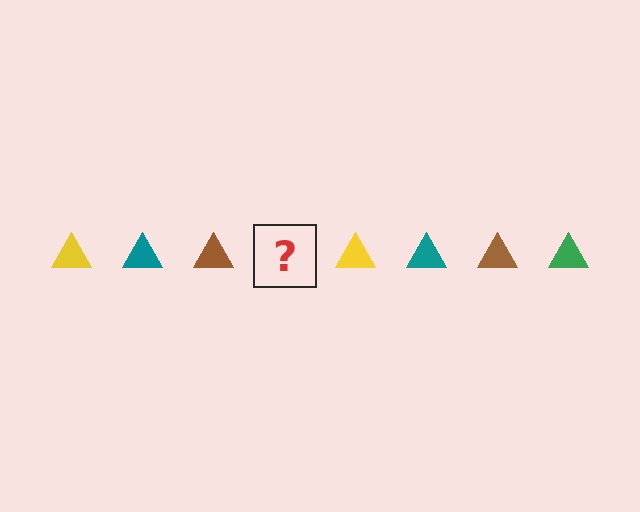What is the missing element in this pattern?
The missing element is a green triangle.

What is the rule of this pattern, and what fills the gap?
The rule is that the pattern cycles through yellow, teal, brown, green triangles. The gap should be filled with a green triangle.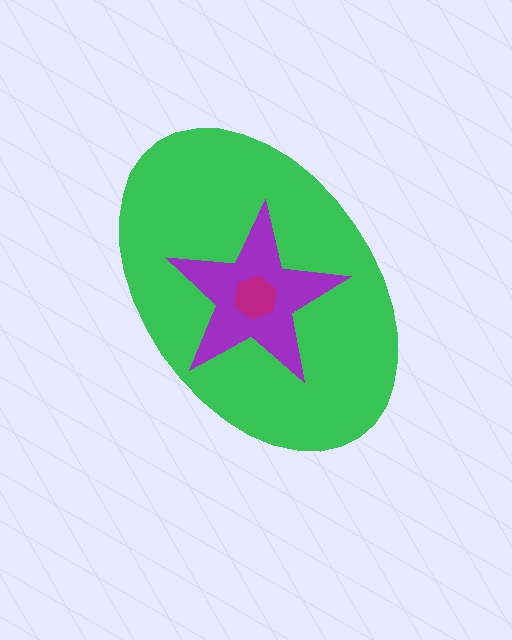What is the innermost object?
The magenta hexagon.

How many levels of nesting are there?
3.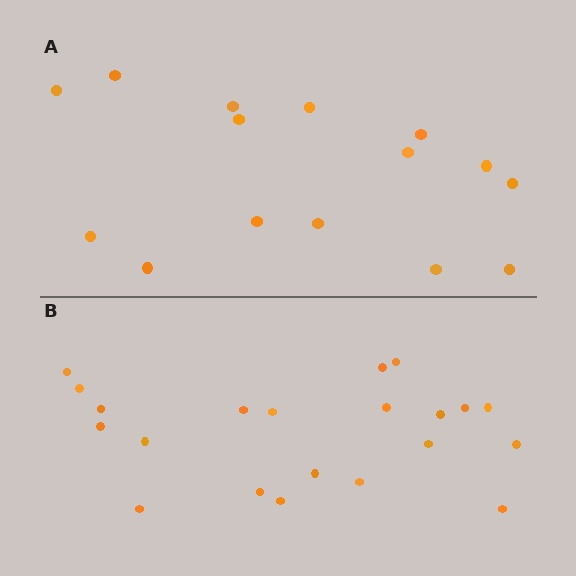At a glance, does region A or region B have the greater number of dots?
Region B (the bottom region) has more dots.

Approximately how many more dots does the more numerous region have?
Region B has about 6 more dots than region A.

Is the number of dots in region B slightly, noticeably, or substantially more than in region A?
Region B has noticeably more, but not dramatically so. The ratio is roughly 1.4 to 1.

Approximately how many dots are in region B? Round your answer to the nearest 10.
About 20 dots. (The exact count is 21, which rounds to 20.)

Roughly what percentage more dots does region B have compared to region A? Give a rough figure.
About 40% more.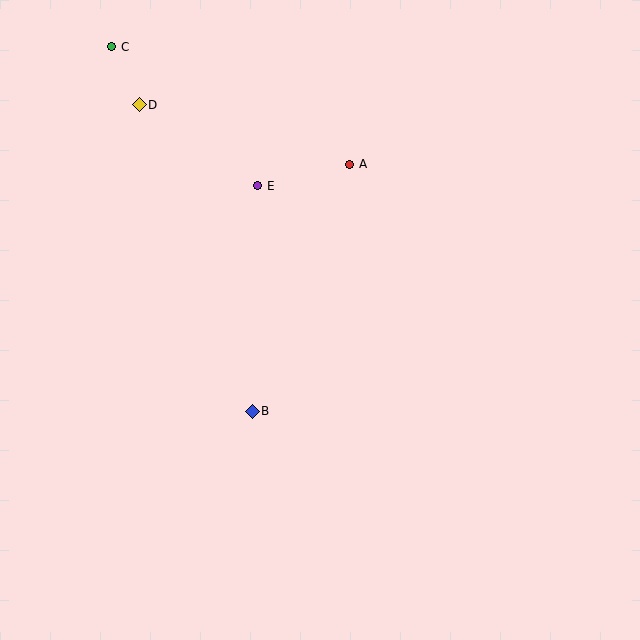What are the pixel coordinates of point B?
Point B is at (252, 411).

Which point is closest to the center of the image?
Point B at (252, 411) is closest to the center.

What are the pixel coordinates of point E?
Point E is at (258, 186).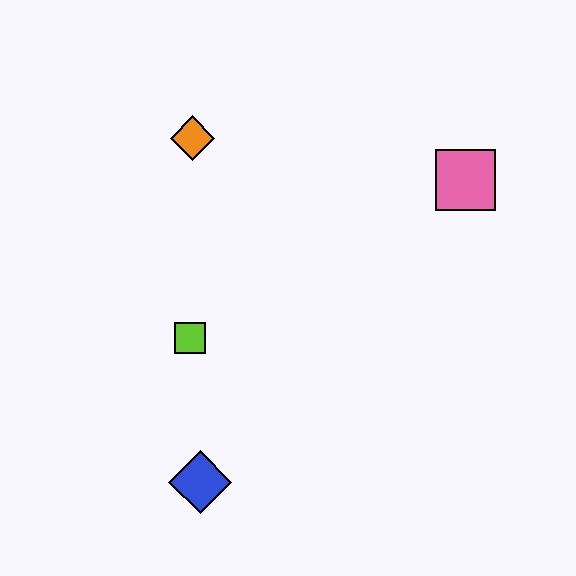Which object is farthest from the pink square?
The blue diamond is farthest from the pink square.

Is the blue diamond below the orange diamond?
Yes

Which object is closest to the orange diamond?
The lime square is closest to the orange diamond.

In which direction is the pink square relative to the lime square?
The pink square is to the right of the lime square.